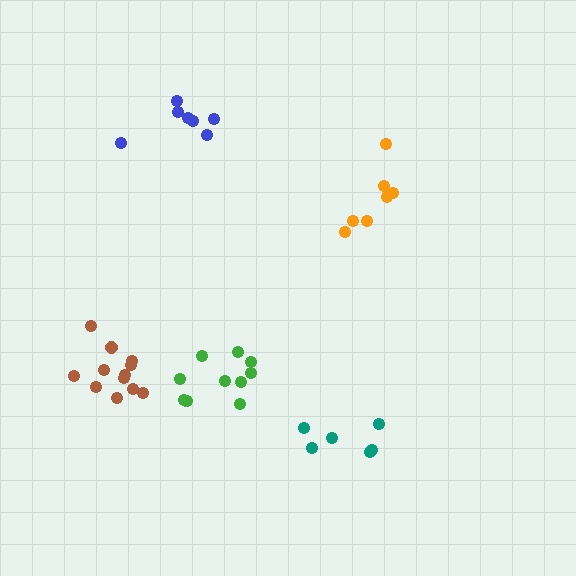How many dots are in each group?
Group 1: 6 dots, Group 2: 7 dots, Group 3: 12 dots, Group 4: 10 dots, Group 5: 7 dots (42 total).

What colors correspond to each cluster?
The clusters are colored: teal, blue, brown, green, orange.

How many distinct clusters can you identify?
There are 5 distinct clusters.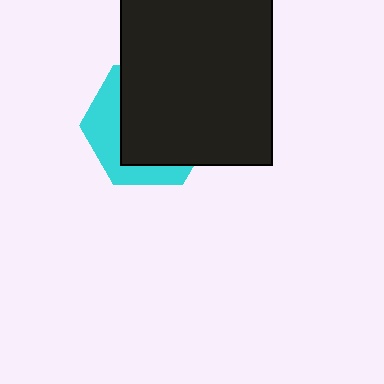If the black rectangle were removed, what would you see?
You would see the complete cyan hexagon.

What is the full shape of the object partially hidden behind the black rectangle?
The partially hidden object is a cyan hexagon.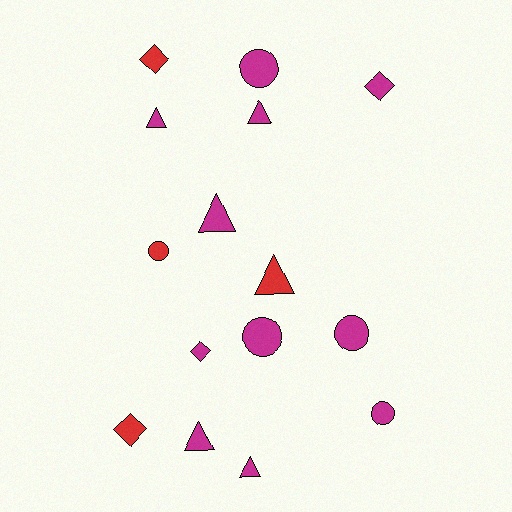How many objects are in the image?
There are 15 objects.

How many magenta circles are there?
There are 4 magenta circles.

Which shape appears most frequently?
Triangle, with 6 objects.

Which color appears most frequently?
Magenta, with 11 objects.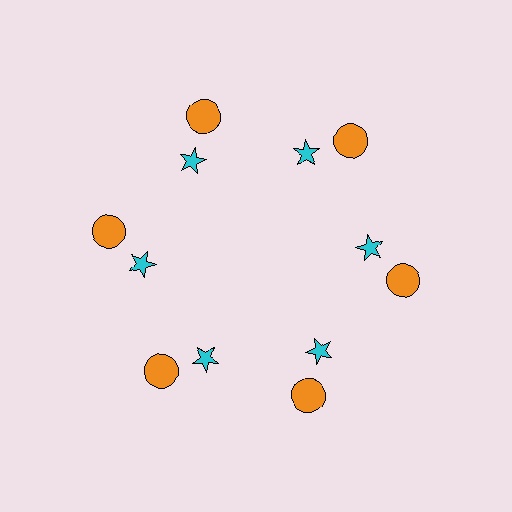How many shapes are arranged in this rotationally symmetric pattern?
There are 12 shapes, arranged in 6 groups of 2.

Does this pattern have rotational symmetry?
Yes, this pattern has 6-fold rotational symmetry. It looks the same after rotating 60 degrees around the center.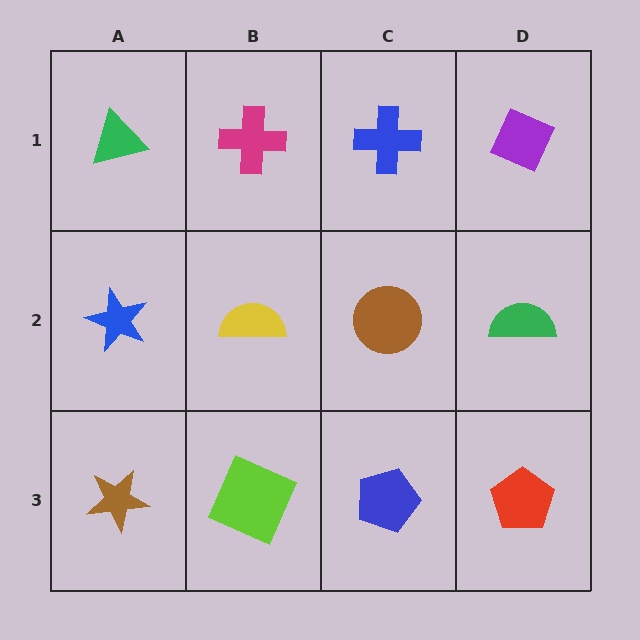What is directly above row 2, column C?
A blue cross.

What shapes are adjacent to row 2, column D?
A purple diamond (row 1, column D), a red pentagon (row 3, column D), a brown circle (row 2, column C).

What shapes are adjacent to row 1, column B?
A yellow semicircle (row 2, column B), a green triangle (row 1, column A), a blue cross (row 1, column C).